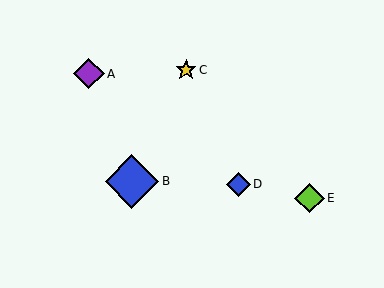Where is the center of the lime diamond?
The center of the lime diamond is at (310, 198).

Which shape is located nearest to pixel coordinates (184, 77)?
The yellow star (labeled C) at (186, 70) is nearest to that location.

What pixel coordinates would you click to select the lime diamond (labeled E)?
Click at (310, 198) to select the lime diamond E.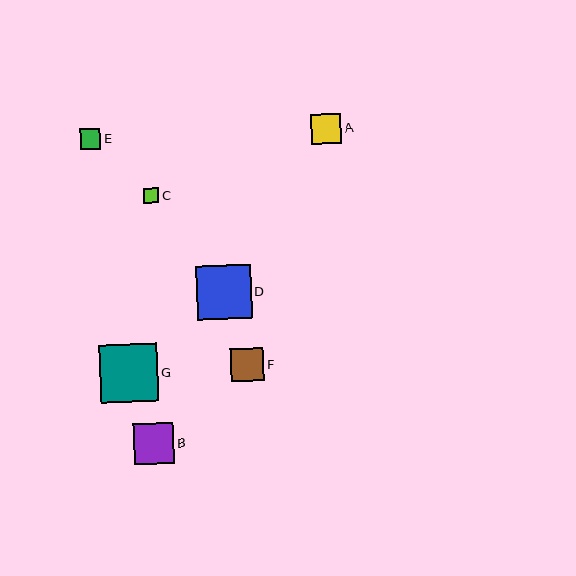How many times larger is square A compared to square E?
Square A is approximately 1.5 times the size of square E.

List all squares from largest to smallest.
From largest to smallest: G, D, B, F, A, E, C.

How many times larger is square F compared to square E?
Square F is approximately 1.6 times the size of square E.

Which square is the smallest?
Square C is the smallest with a size of approximately 15 pixels.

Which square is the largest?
Square G is the largest with a size of approximately 58 pixels.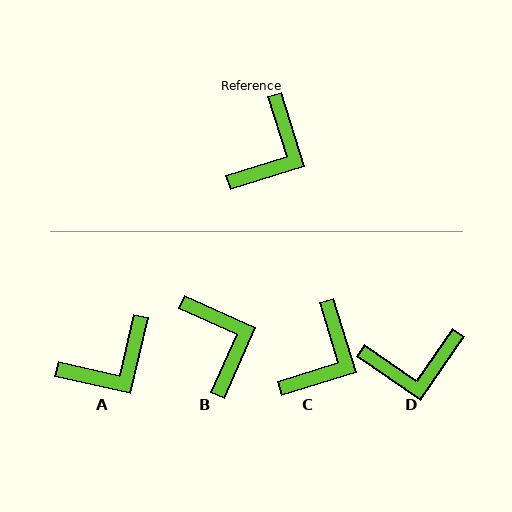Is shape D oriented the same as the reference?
No, it is off by about 52 degrees.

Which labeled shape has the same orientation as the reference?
C.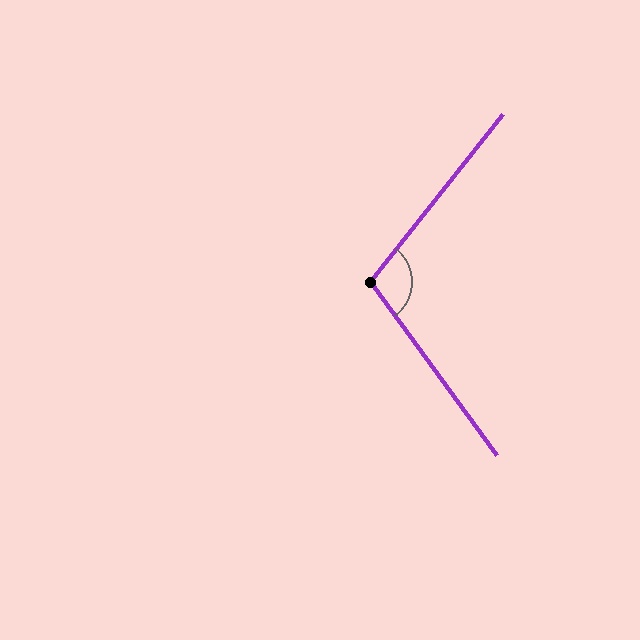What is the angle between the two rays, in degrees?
Approximately 105 degrees.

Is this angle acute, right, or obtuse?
It is obtuse.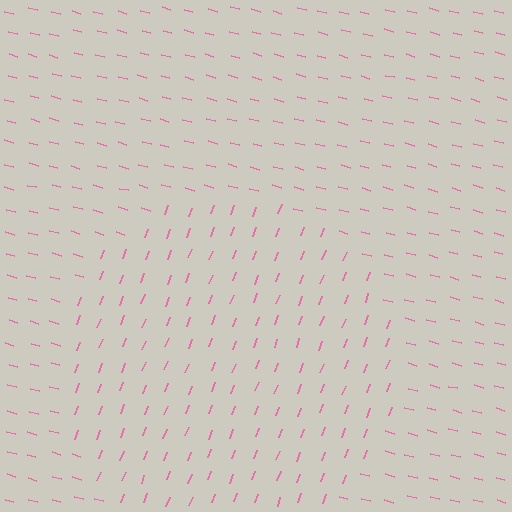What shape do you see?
I see a circle.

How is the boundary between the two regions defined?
The boundary is defined purely by a change in line orientation (approximately 84 degrees difference). All lines are the same color and thickness.